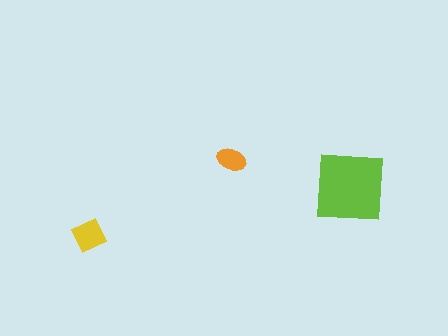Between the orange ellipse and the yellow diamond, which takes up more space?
The yellow diamond.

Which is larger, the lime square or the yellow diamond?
The lime square.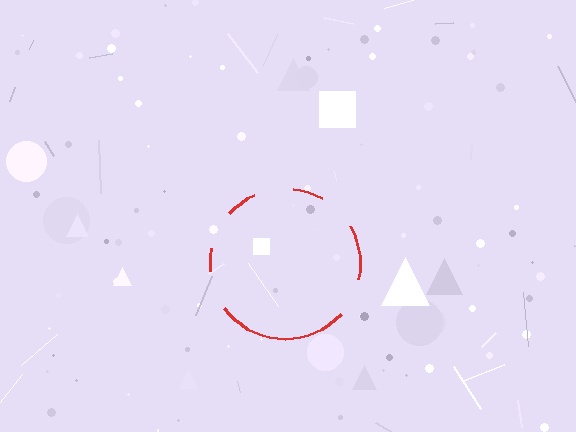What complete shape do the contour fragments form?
The contour fragments form a circle.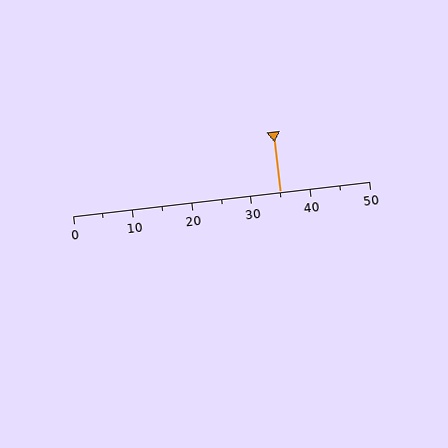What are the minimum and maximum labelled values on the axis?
The axis runs from 0 to 50.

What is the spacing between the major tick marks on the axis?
The major ticks are spaced 10 apart.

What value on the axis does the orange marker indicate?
The marker indicates approximately 35.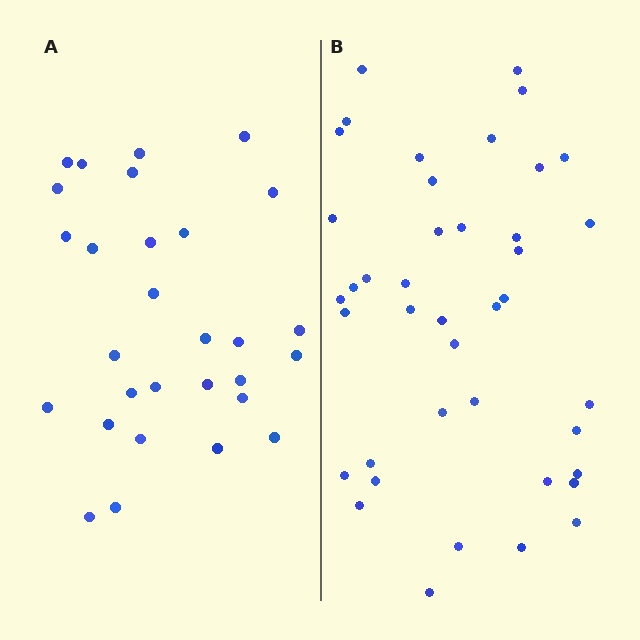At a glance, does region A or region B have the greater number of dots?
Region B (the right region) has more dots.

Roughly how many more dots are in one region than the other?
Region B has roughly 12 or so more dots than region A.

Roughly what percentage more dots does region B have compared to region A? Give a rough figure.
About 40% more.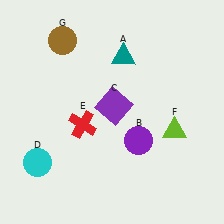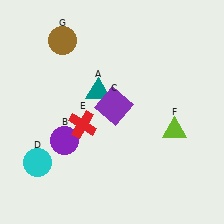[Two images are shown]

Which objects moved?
The objects that moved are: the teal triangle (A), the purple circle (B).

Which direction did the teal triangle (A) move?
The teal triangle (A) moved down.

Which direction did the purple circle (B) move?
The purple circle (B) moved left.